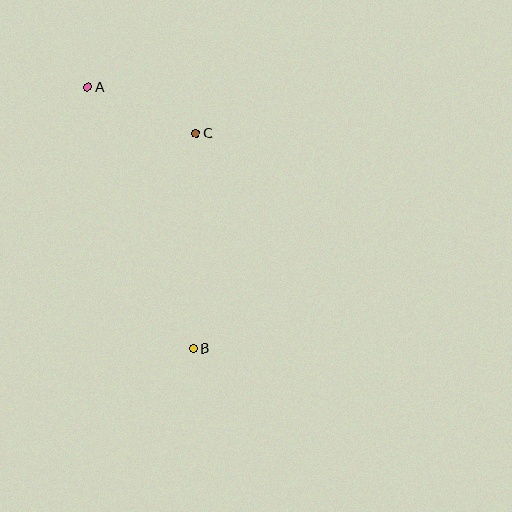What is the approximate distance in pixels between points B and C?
The distance between B and C is approximately 215 pixels.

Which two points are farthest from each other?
Points A and B are farthest from each other.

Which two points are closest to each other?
Points A and C are closest to each other.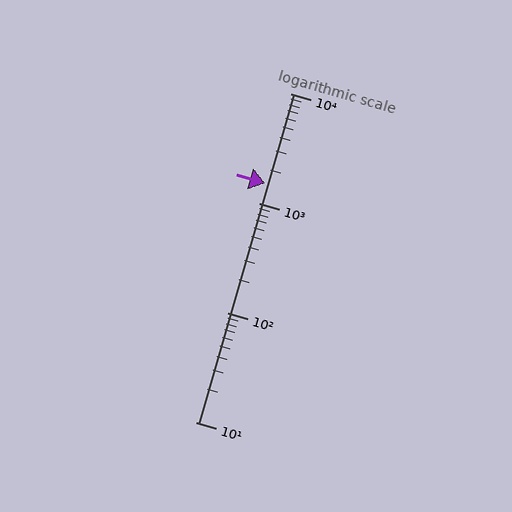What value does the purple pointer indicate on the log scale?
The pointer indicates approximately 1500.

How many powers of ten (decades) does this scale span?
The scale spans 3 decades, from 10 to 10000.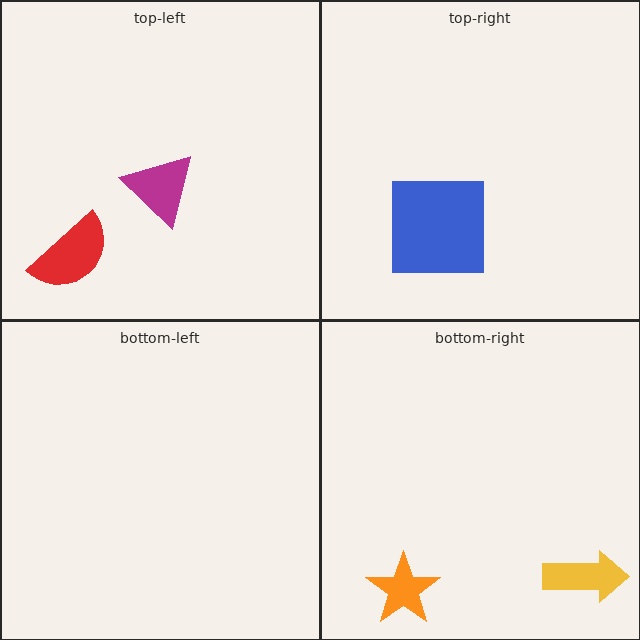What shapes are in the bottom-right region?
The orange star, the yellow arrow.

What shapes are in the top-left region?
The magenta triangle, the red semicircle.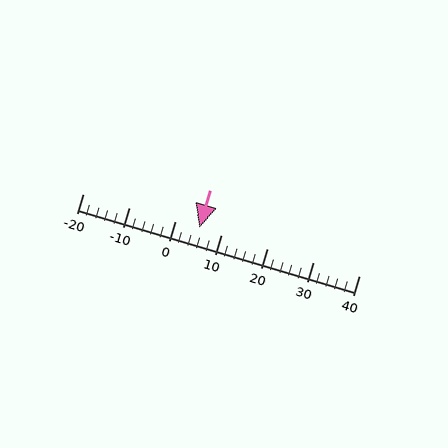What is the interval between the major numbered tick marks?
The major tick marks are spaced 10 units apart.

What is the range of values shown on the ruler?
The ruler shows values from -20 to 40.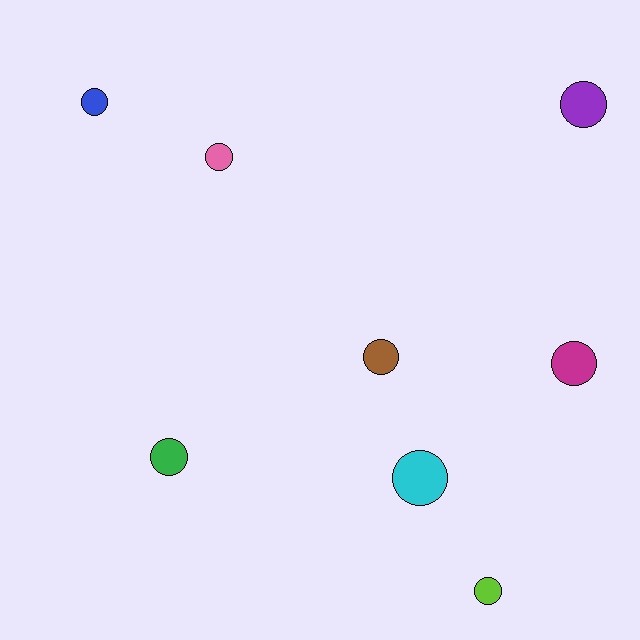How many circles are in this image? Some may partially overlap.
There are 8 circles.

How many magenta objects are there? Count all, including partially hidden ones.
There is 1 magenta object.